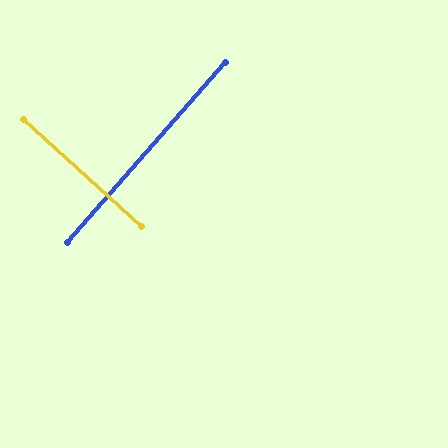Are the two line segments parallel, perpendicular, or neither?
Perpendicular — they meet at approximately 89°.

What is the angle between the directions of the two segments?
Approximately 89 degrees.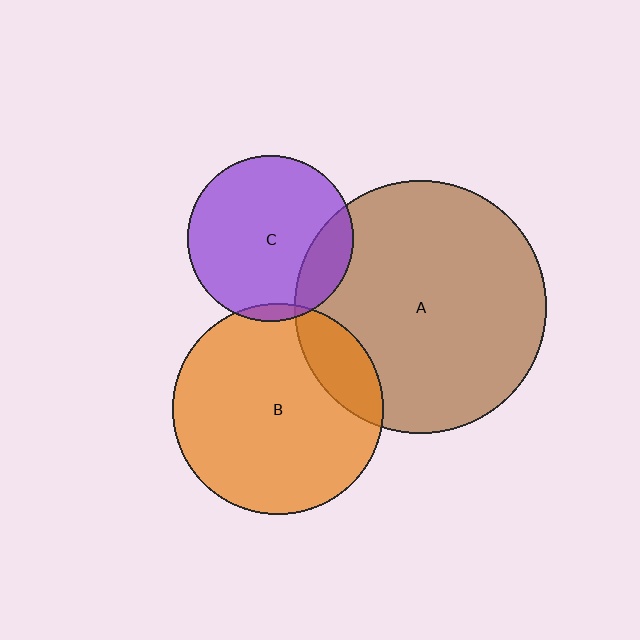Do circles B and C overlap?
Yes.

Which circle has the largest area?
Circle A (brown).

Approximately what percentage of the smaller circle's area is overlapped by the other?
Approximately 5%.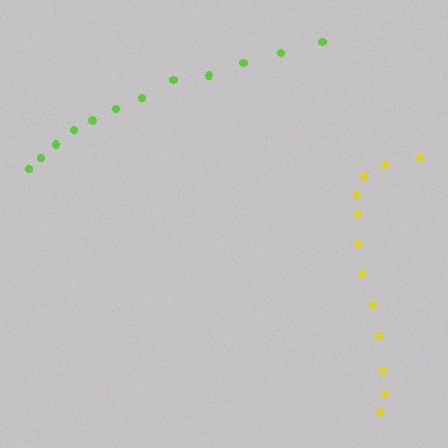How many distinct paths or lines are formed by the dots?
There are 2 distinct paths.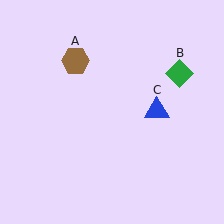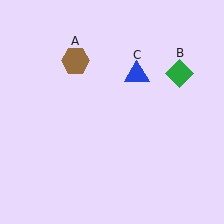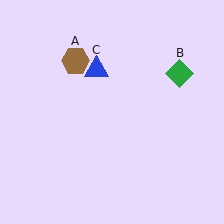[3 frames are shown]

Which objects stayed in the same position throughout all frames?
Brown hexagon (object A) and green diamond (object B) remained stationary.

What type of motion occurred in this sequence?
The blue triangle (object C) rotated counterclockwise around the center of the scene.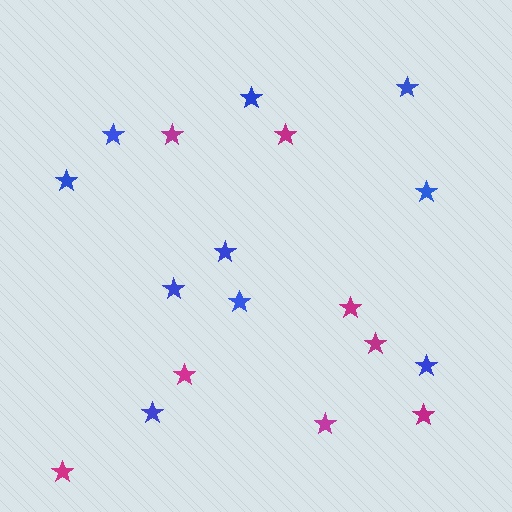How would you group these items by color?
There are 2 groups: one group of blue stars (10) and one group of magenta stars (8).